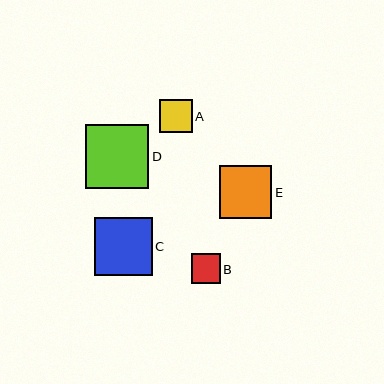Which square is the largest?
Square D is the largest with a size of approximately 64 pixels.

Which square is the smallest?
Square B is the smallest with a size of approximately 29 pixels.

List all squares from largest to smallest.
From largest to smallest: D, C, E, A, B.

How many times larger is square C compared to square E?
Square C is approximately 1.1 times the size of square E.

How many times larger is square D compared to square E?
Square D is approximately 1.2 times the size of square E.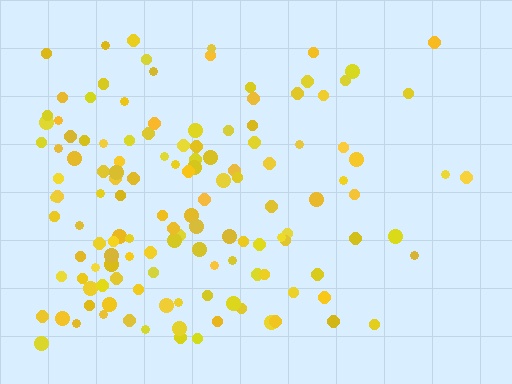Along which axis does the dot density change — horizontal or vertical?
Horizontal.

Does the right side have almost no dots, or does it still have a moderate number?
Still a moderate number, just noticeably fewer than the left.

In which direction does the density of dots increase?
From right to left, with the left side densest.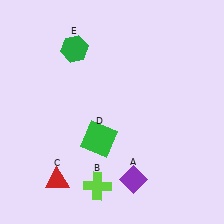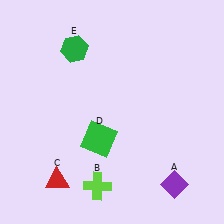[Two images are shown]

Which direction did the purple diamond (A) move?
The purple diamond (A) moved right.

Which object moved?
The purple diamond (A) moved right.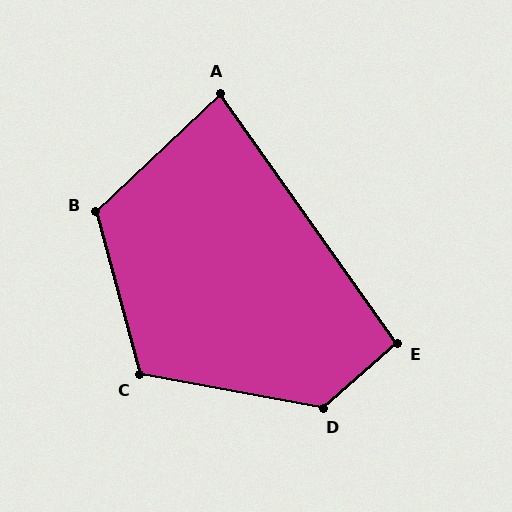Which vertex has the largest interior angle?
D, at approximately 129 degrees.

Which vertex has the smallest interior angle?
A, at approximately 82 degrees.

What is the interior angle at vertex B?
Approximately 118 degrees (obtuse).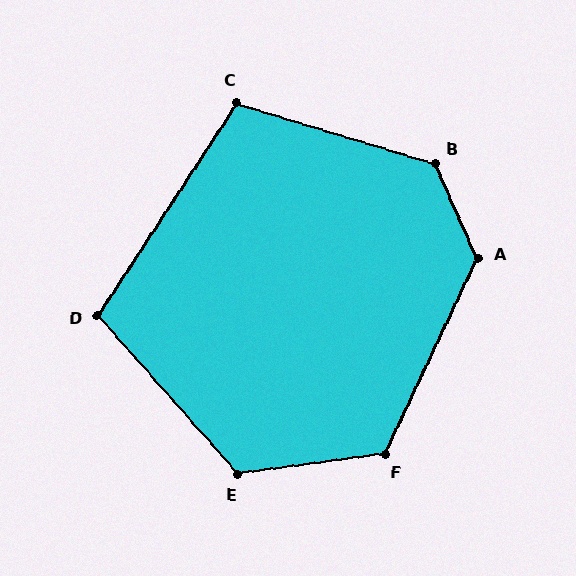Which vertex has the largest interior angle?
B, at approximately 132 degrees.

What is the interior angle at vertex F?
Approximately 123 degrees (obtuse).